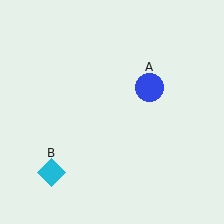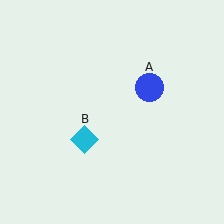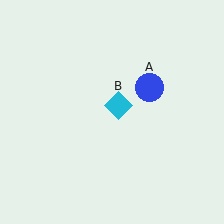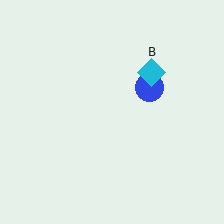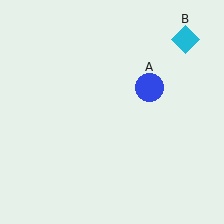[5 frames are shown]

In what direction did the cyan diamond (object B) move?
The cyan diamond (object B) moved up and to the right.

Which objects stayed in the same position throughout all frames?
Blue circle (object A) remained stationary.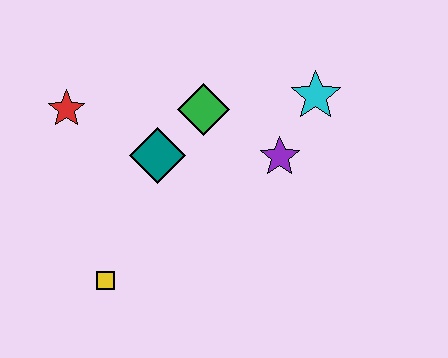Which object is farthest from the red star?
The cyan star is farthest from the red star.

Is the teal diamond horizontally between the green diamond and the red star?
Yes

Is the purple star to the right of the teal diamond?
Yes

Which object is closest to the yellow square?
The teal diamond is closest to the yellow square.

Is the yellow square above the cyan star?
No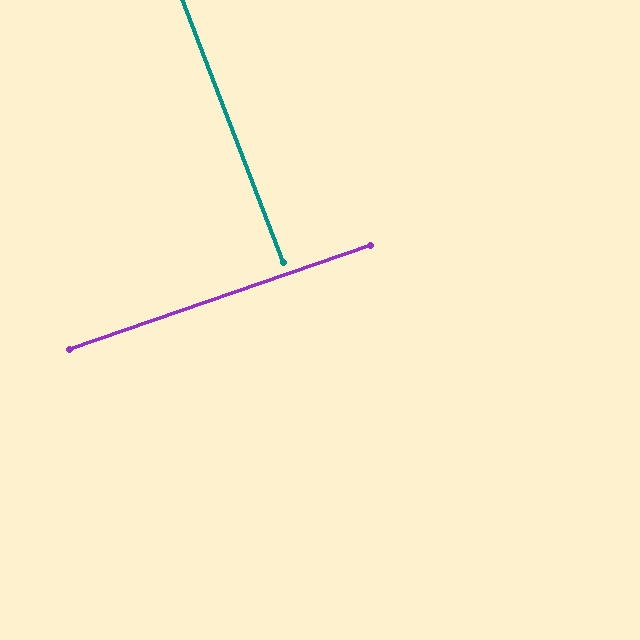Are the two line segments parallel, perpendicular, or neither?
Perpendicular — they meet at approximately 88°.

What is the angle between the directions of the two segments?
Approximately 88 degrees.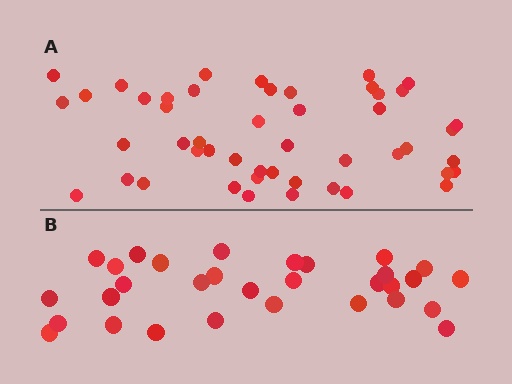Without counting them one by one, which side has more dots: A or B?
Region A (the top region) has more dots.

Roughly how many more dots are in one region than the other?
Region A has approximately 15 more dots than region B.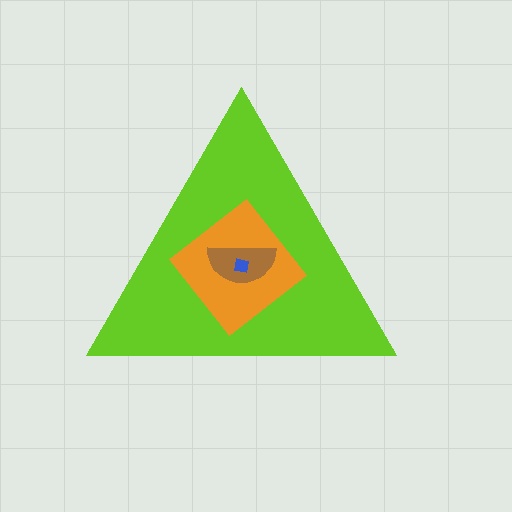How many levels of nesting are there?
4.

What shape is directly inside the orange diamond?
The brown semicircle.